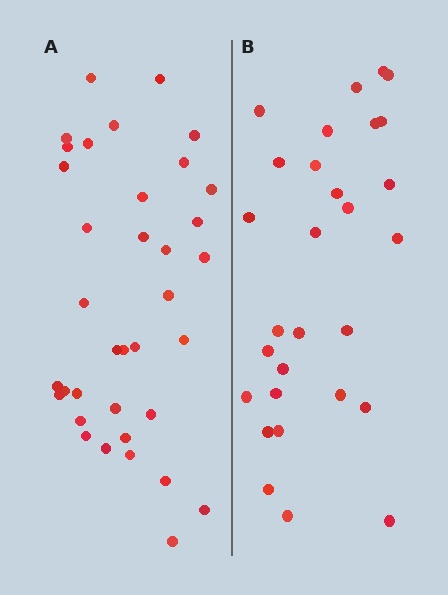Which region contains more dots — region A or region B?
Region A (the left region) has more dots.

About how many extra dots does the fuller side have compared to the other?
Region A has roughly 8 or so more dots than region B.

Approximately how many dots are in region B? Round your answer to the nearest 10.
About 30 dots. (The exact count is 29, which rounds to 30.)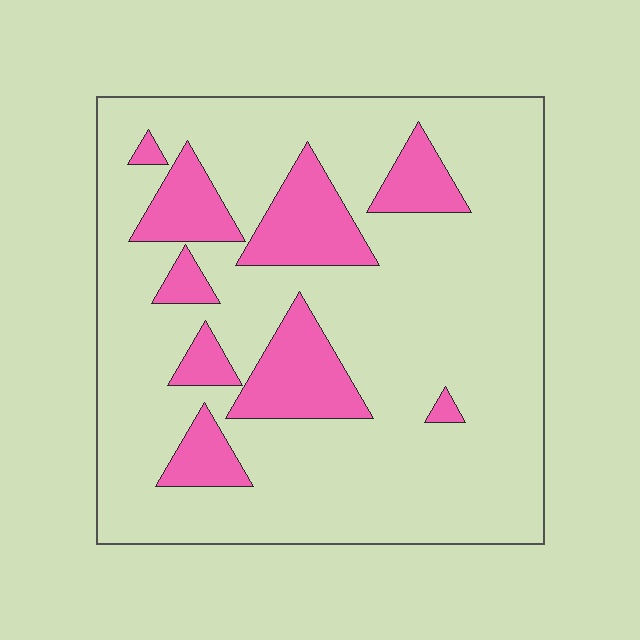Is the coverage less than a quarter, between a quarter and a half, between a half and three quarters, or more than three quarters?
Less than a quarter.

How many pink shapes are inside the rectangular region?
9.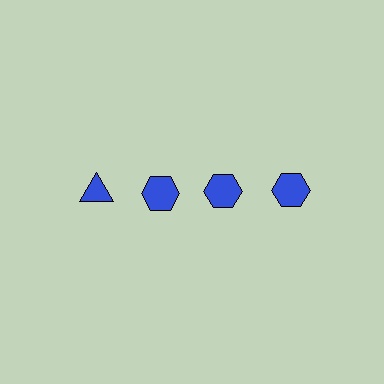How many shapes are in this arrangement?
There are 4 shapes arranged in a grid pattern.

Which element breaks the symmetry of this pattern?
The blue triangle in the top row, leftmost column breaks the symmetry. All other shapes are blue hexagons.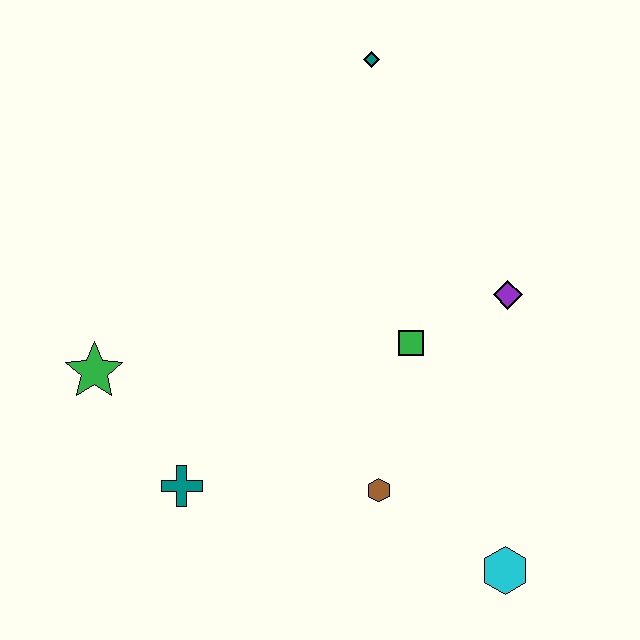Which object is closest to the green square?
The purple diamond is closest to the green square.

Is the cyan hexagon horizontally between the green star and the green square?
No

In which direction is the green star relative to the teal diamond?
The green star is below the teal diamond.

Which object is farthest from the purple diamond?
The green star is farthest from the purple diamond.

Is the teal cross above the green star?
No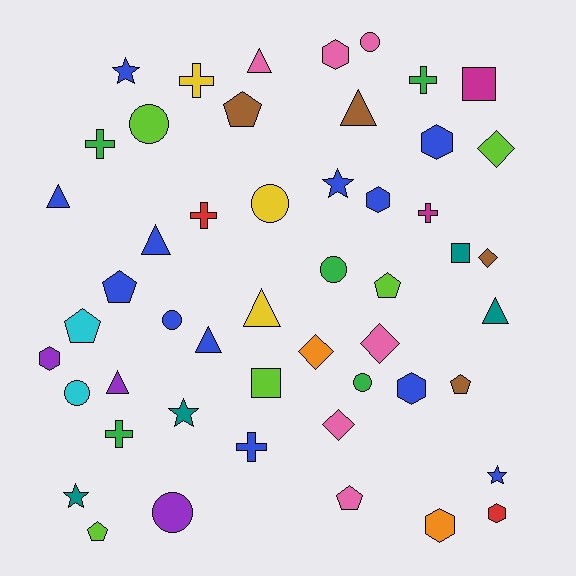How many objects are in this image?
There are 50 objects.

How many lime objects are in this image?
There are 5 lime objects.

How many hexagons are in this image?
There are 7 hexagons.